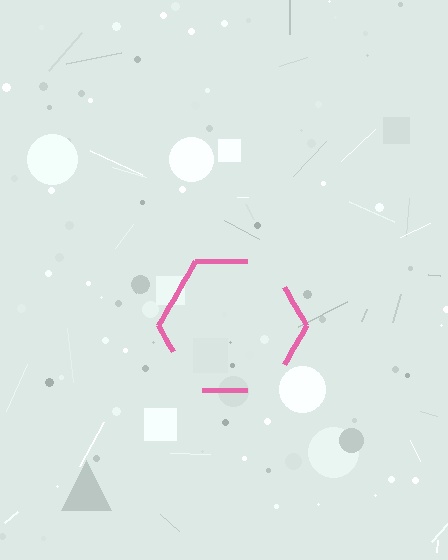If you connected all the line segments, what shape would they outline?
They would outline a hexagon.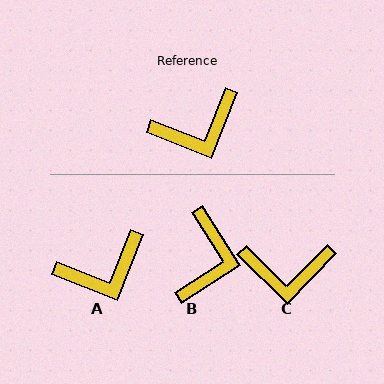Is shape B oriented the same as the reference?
No, it is off by about 54 degrees.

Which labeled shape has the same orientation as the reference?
A.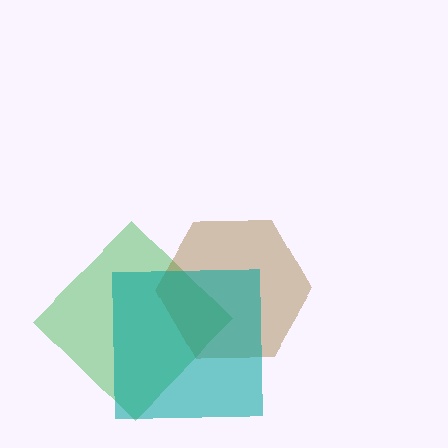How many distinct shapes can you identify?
There are 3 distinct shapes: a green diamond, a brown hexagon, a teal square.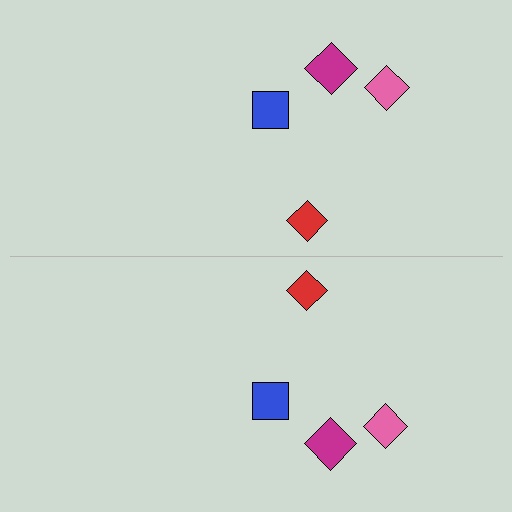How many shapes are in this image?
There are 8 shapes in this image.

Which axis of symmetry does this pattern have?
The pattern has a horizontal axis of symmetry running through the center of the image.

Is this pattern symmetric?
Yes, this pattern has bilateral (reflection) symmetry.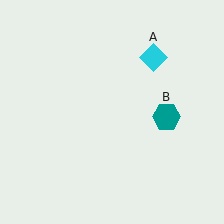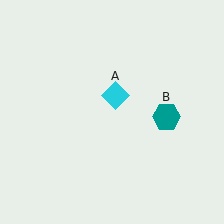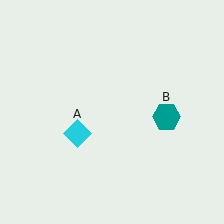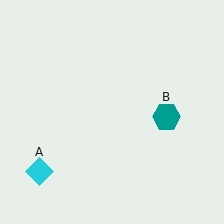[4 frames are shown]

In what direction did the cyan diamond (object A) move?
The cyan diamond (object A) moved down and to the left.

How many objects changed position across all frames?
1 object changed position: cyan diamond (object A).